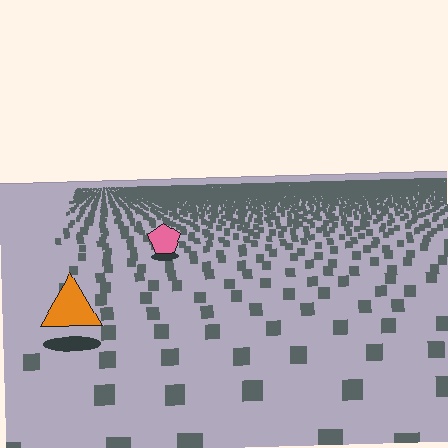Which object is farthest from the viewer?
The pink pentagon is farthest from the viewer. It appears smaller and the ground texture around it is denser.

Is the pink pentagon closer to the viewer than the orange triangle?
No. The orange triangle is closer — you can tell from the texture gradient: the ground texture is coarser near it.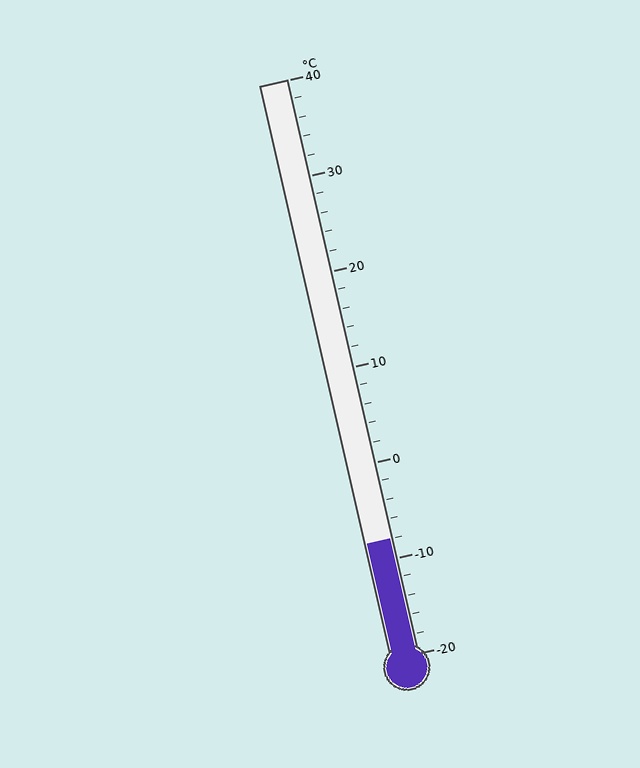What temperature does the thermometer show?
The thermometer shows approximately -8°C.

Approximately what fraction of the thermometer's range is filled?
The thermometer is filled to approximately 20% of its range.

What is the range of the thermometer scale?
The thermometer scale ranges from -20°C to 40°C.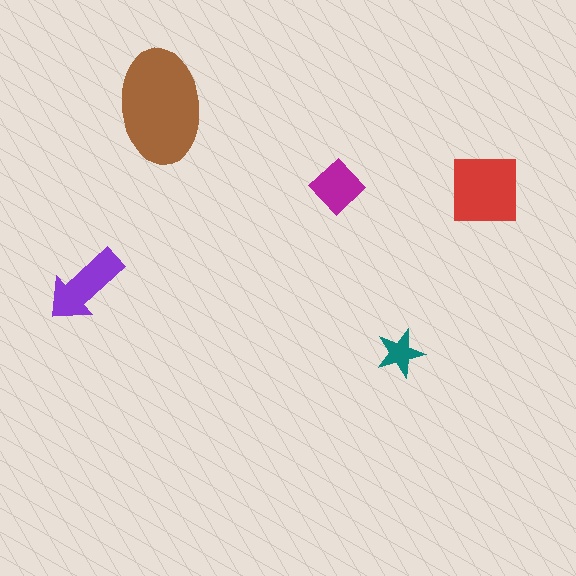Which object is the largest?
The brown ellipse.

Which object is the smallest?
The teal star.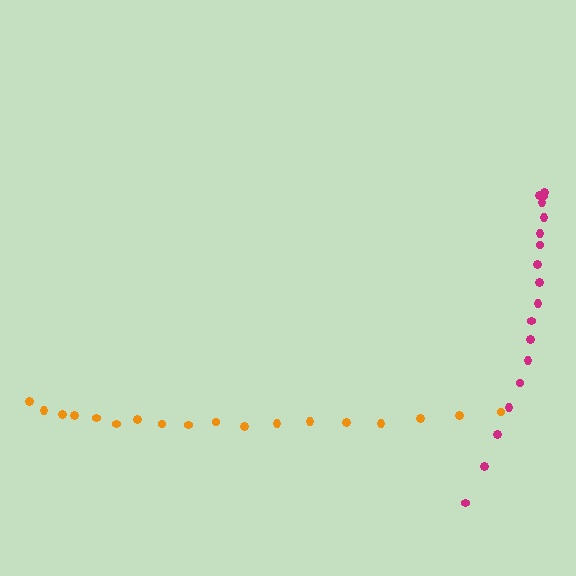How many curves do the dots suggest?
There are 2 distinct paths.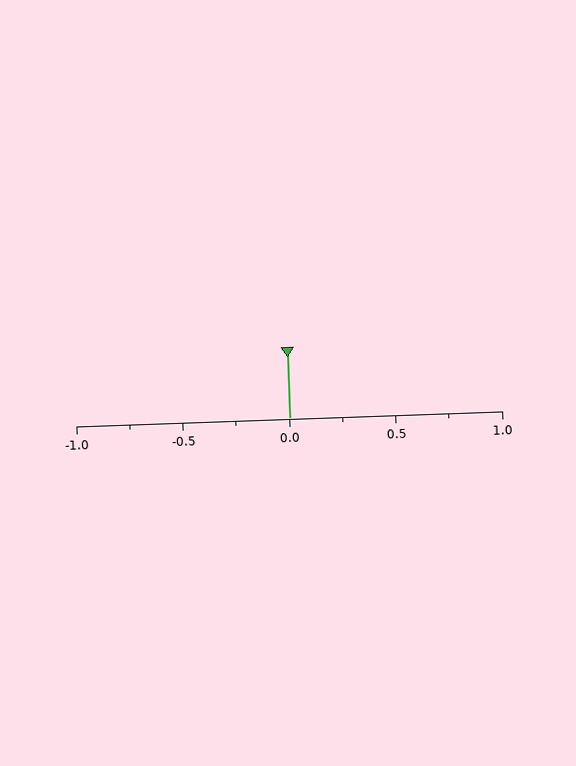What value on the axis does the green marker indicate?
The marker indicates approximately 0.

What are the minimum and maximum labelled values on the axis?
The axis runs from -1.0 to 1.0.